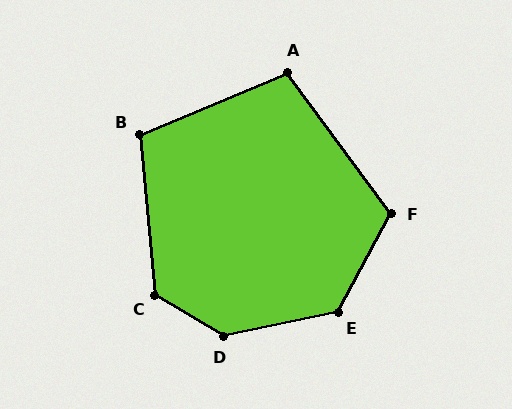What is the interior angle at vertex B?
Approximately 107 degrees (obtuse).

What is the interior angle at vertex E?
Approximately 130 degrees (obtuse).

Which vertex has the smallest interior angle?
A, at approximately 104 degrees.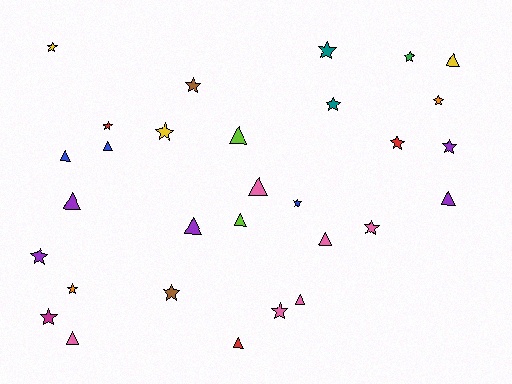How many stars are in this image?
There are 17 stars.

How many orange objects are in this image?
There are 2 orange objects.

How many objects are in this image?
There are 30 objects.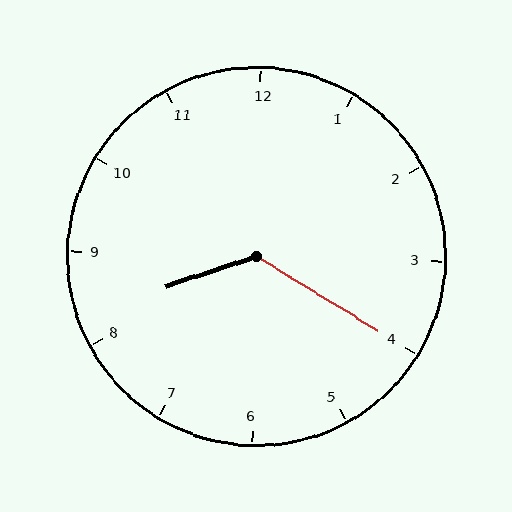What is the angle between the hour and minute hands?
Approximately 130 degrees.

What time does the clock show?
8:20.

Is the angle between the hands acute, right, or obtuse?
It is obtuse.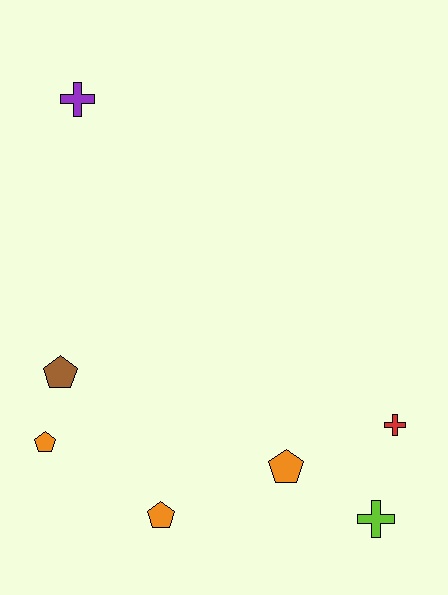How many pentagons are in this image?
There are 4 pentagons.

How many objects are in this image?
There are 7 objects.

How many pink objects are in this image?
There are no pink objects.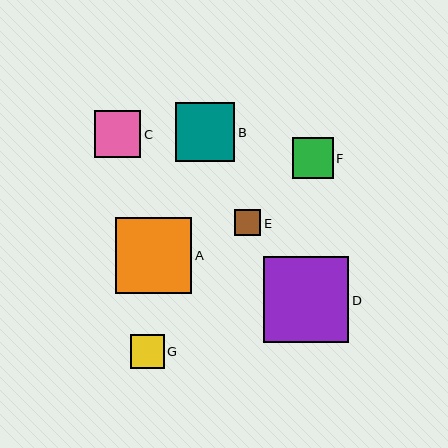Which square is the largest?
Square D is the largest with a size of approximately 86 pixels.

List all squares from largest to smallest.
From largest to smallest: D, A, B, C, F, G, E.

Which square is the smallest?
Square E is the smallest with a size of approximately 26 pixels.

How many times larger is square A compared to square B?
Square A is approximately 1.3 times the size of square B.